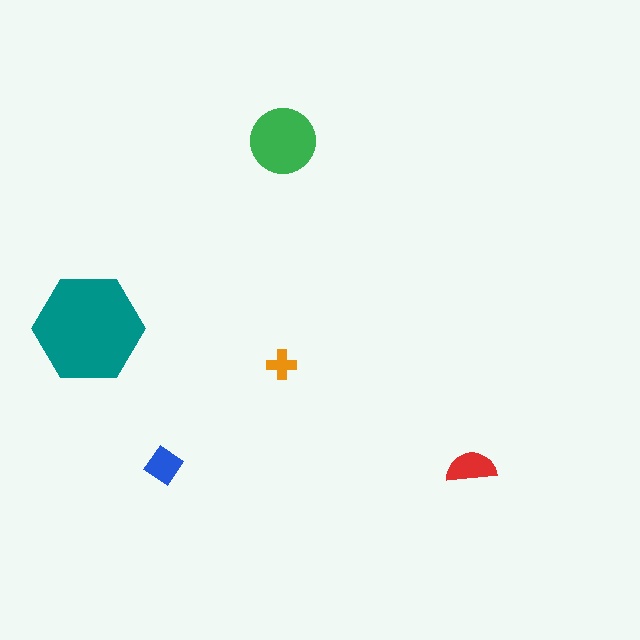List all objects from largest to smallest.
The teal hexagon, the green circle, the red semicircle, the blue diamond, the orange cross.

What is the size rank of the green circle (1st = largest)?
2nd.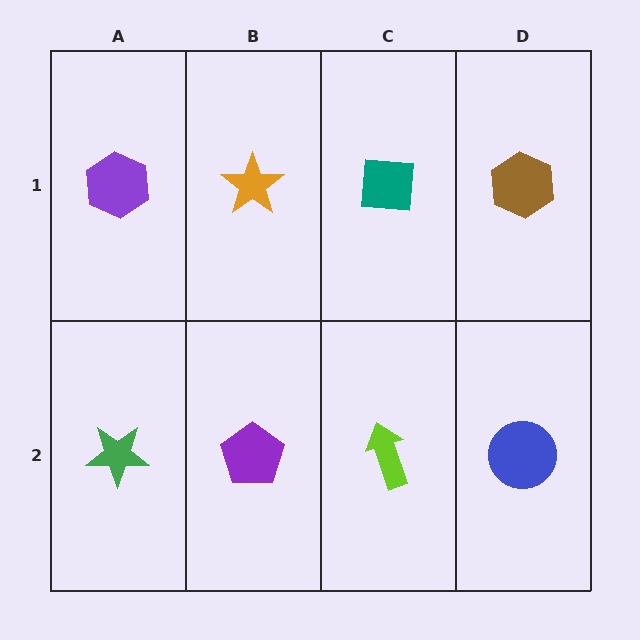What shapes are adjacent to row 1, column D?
A blue circle (row 2, column D), a teal square (row 1, column C).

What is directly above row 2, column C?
A teal square.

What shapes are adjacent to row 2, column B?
An orange star (row 1, column B), a green star (row 2, column A), a lime arrow (row 2, column C).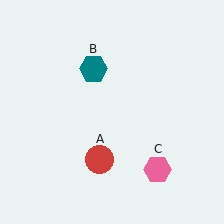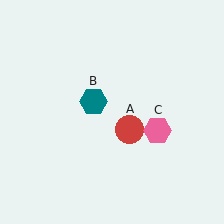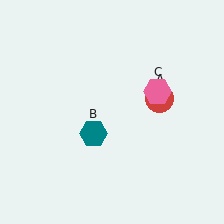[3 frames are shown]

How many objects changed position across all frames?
3 objects changed position: red circle (object A), teal hexagon (object B), pink hexagon (object C).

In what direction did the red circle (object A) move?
The red circle (object A) moved up and to the right.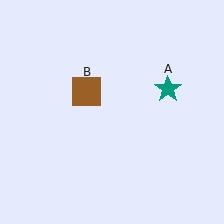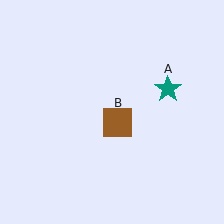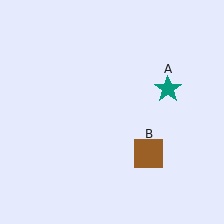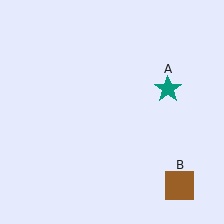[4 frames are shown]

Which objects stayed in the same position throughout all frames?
Teal star (object A) remained stationary.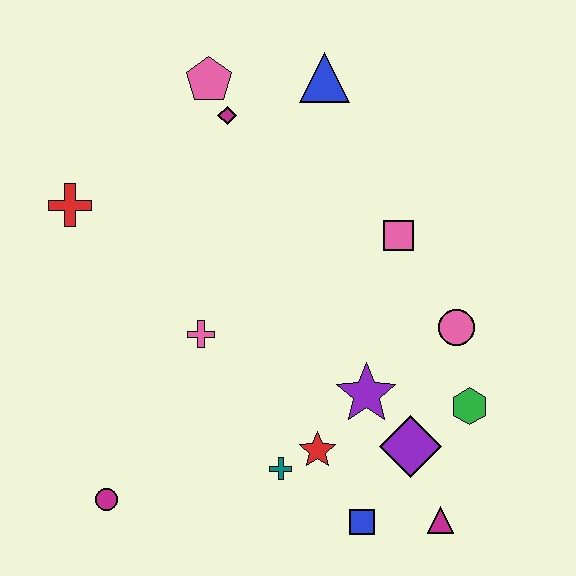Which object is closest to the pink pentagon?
The magenta diamond is closest to the pink pentagon.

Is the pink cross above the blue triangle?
No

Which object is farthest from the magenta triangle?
The pink pentagon is farthest from the magenta triangle.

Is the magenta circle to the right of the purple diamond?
No